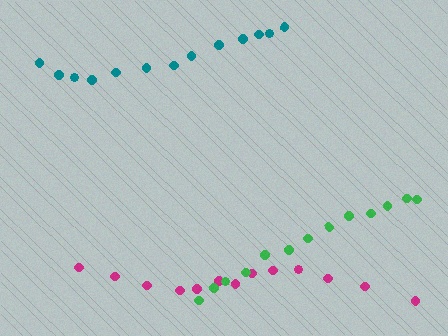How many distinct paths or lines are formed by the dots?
There are 3 distinct paths.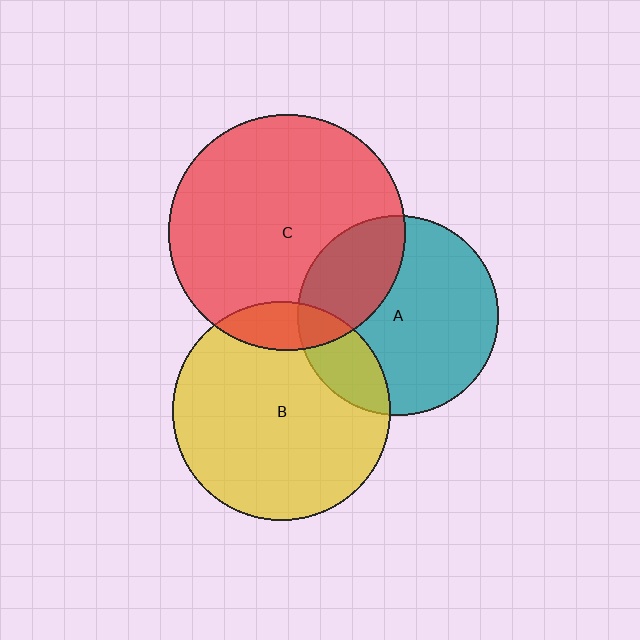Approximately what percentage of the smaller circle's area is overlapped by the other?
Approximately 10%.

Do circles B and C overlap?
Yes.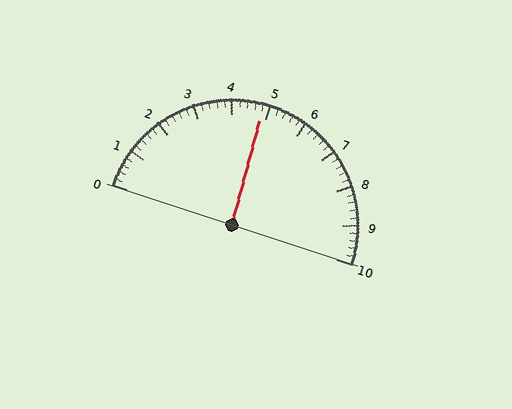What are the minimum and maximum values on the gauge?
The gauge ranges from 0 to 10.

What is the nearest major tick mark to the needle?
The nearest major tick mark is 5.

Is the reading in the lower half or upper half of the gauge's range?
The reading is in the lower half of the range (0 to 10).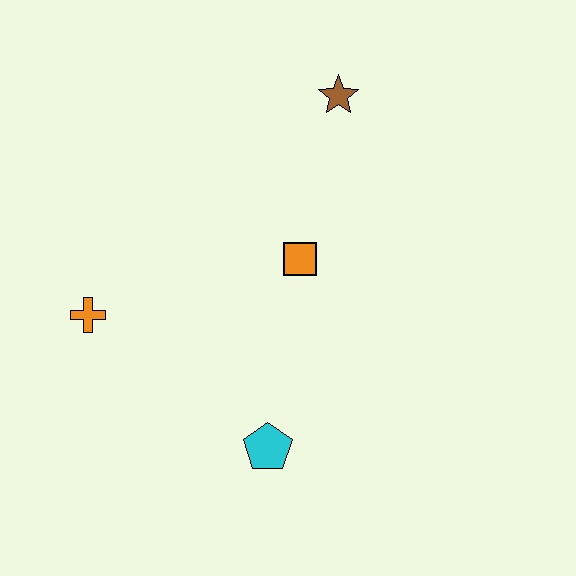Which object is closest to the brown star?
The orange square is closest to the brown star.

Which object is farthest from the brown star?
The cyan pentagon is farthest from the brown star.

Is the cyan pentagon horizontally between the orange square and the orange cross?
Yes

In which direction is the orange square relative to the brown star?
The orange square is below the brown star.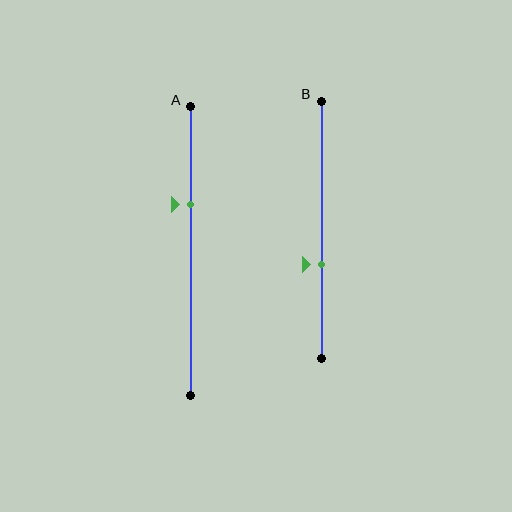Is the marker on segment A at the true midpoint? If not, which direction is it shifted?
No, the marker on segment A is shifted upward by about 16% of the segment length.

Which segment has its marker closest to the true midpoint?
Segment B has its marker closest to the true midpoint.